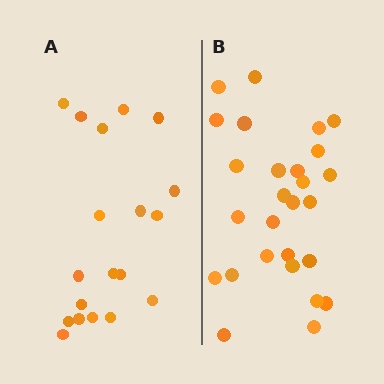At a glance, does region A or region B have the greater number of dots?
Region B (the right region) has more dots.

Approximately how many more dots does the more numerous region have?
Region B has roughly 8 or so more dots than region A.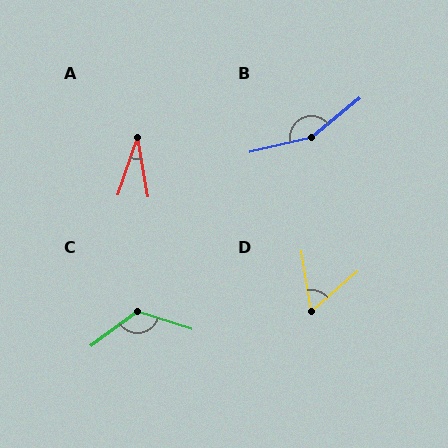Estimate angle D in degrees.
Approximately 58 degrees.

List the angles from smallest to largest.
A (28°), D (58°), C (125°), B (154°).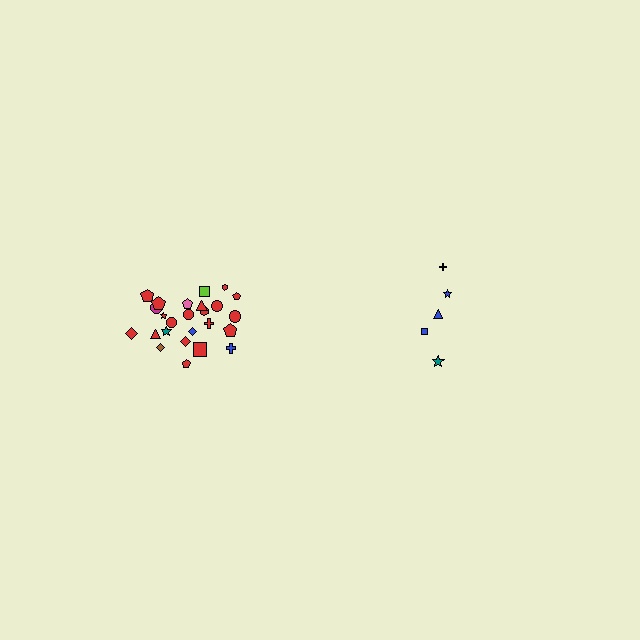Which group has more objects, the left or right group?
The left group.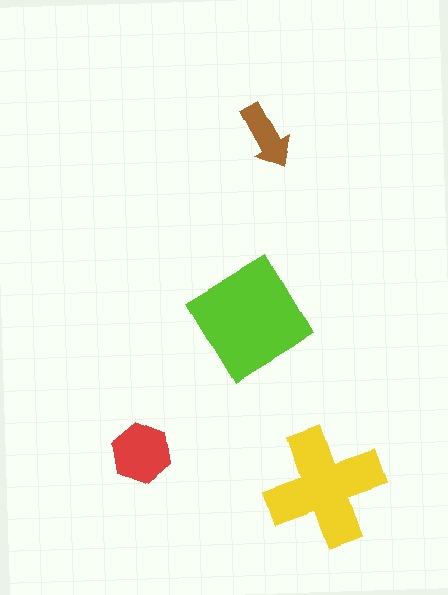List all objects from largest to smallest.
The lime diamond, the yellow cross, the red hexagon, the brown arrow.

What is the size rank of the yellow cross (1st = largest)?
2nd.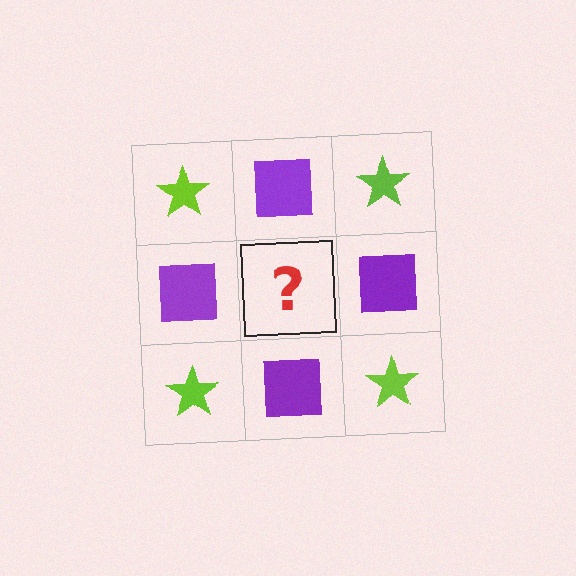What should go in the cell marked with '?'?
The missing cell should contain a lime star.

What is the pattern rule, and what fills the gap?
The rule is that it alternates lime star and purple square in a checkerboard pattern. The gap should be filled with a lime star.